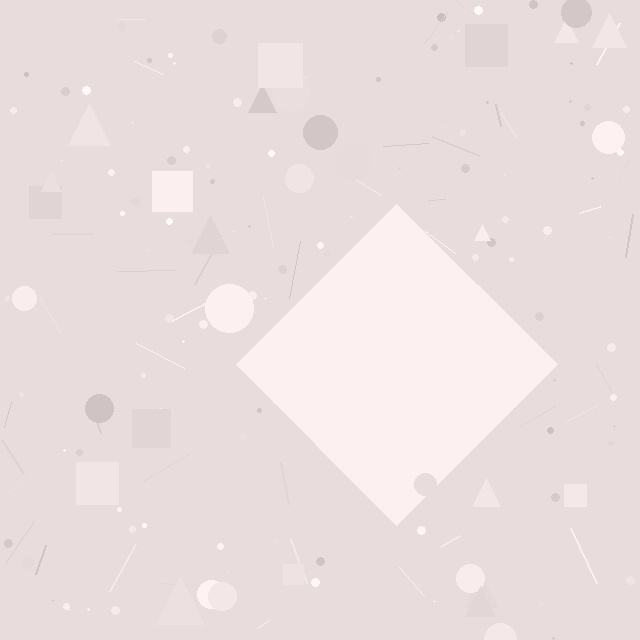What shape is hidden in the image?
A diamond is hidden in the image.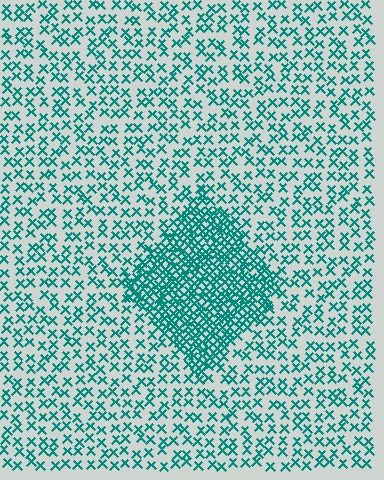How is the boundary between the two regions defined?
The boundary is defined by a change in element density (approximately 2.7x ratio). All elements are the same color, size, and shape.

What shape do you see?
I see a diamond.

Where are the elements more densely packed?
The elements are more densely packed inside the diamond boundary.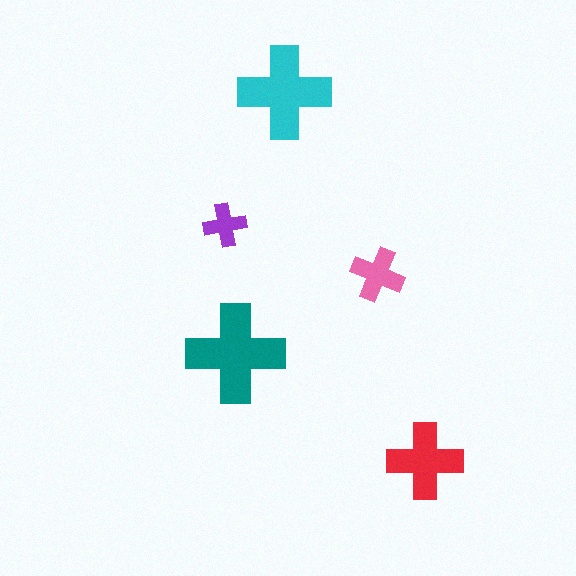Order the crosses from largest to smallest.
the teal one, the cyan one, the red one, the pink one, the purple one.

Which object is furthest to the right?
The red cross is rightmost.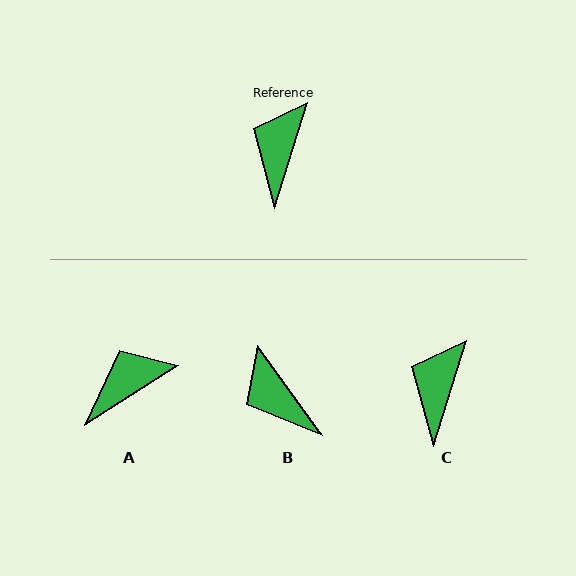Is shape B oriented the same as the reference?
No, it is off by about 53 degrees.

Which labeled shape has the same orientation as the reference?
C.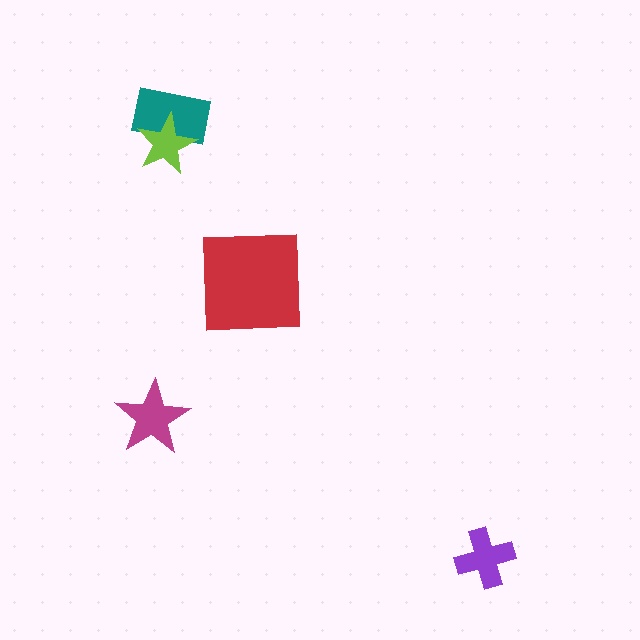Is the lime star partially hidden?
No, no other shape covers it.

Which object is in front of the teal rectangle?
The lime star is in front of the teal rectangle.